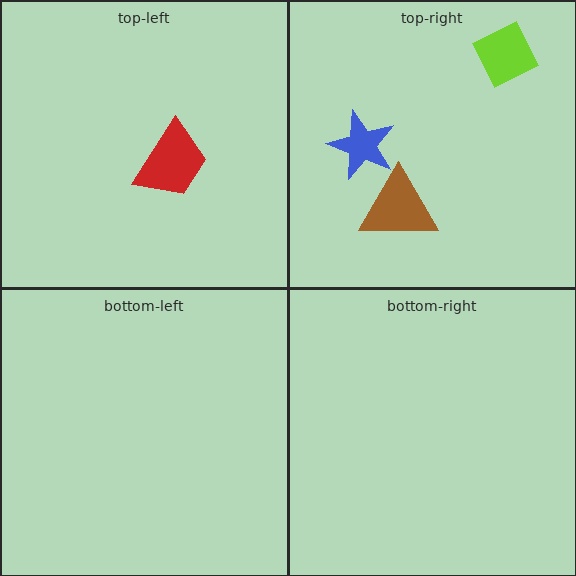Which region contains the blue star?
The top-right region.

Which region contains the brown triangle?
The top-right region.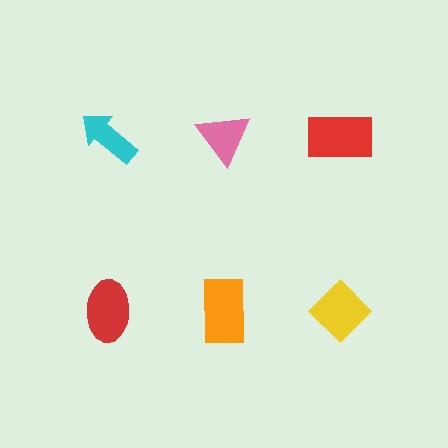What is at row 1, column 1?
A cyan arrow.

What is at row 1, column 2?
A pink triangle.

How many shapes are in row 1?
3 shapes.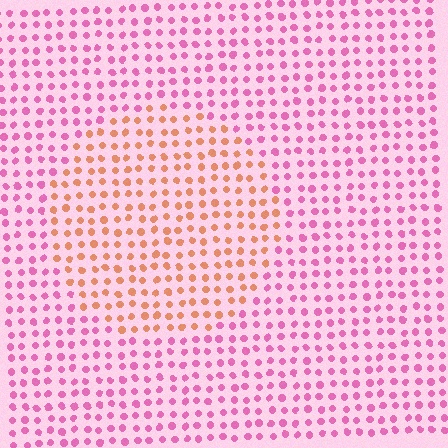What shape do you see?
I see a circle.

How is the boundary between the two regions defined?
The boundary is defined purely by a slight shift in hue (about 54 degrees). Spacing, size, and orientation are identical on both sides.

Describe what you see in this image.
The image is filled with small pink elements in a uniform arrangement. A circle-shaped region is visible where the elements are tinted to a slightly different hue, forming a subtle color boundary.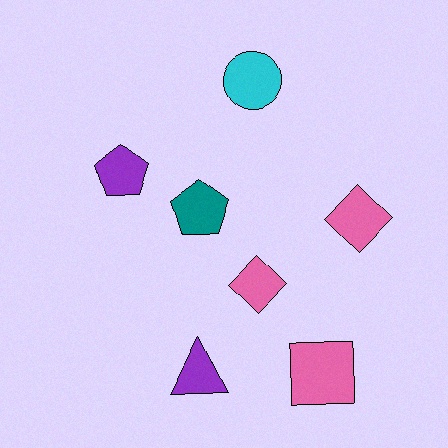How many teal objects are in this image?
There is 1 teal object.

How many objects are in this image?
There are 7 objects.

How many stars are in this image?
There are no stars.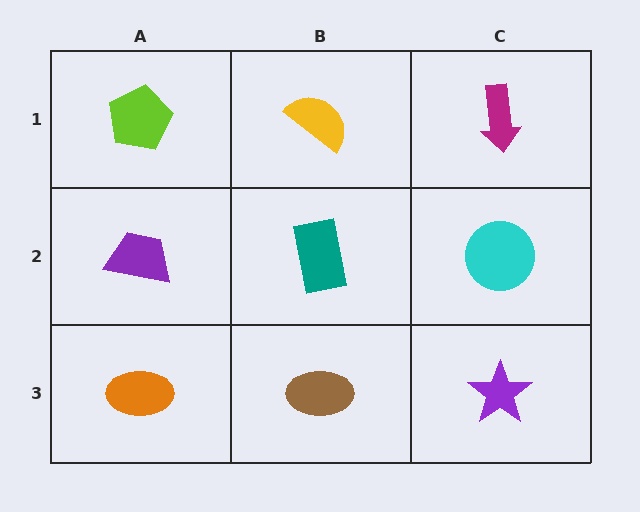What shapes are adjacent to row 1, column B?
A teal rectangle (row 2, column B), a lime pentagon (row 1, column A), a magenta arrow (row 1, column C).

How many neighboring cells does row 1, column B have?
3.